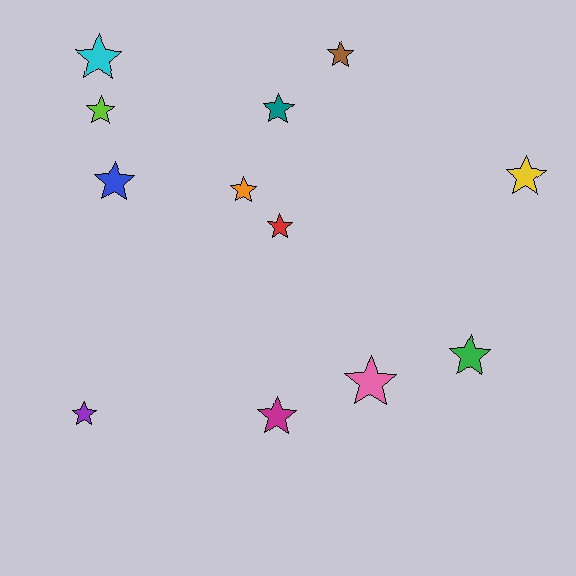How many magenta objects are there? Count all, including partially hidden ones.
There is 1 magenta object.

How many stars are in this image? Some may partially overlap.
There are 12 stars.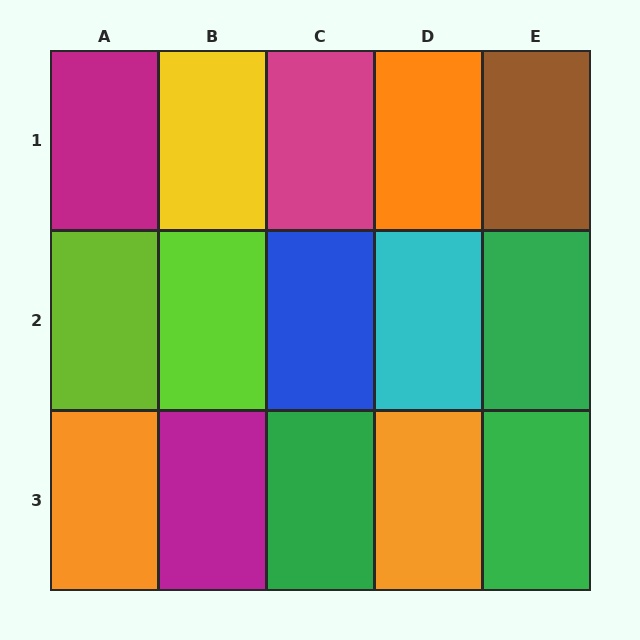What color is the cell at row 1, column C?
Magenta.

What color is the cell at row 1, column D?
Orange.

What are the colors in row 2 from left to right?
Lime, lime, blue, cyan, green.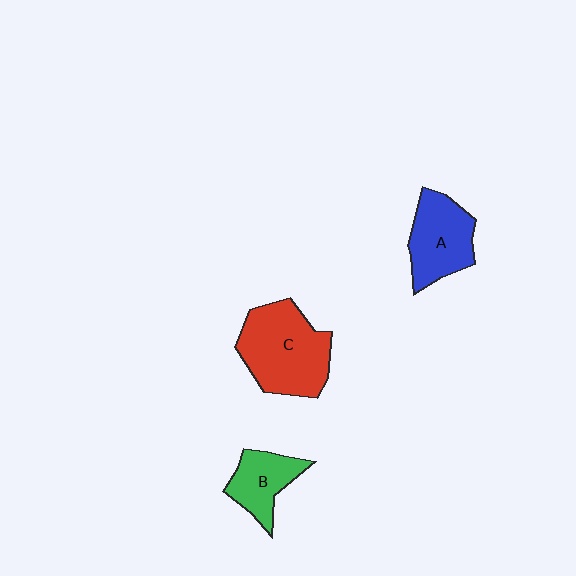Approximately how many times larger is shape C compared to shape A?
Approximately 1.4 times.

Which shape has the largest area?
Shape C (red).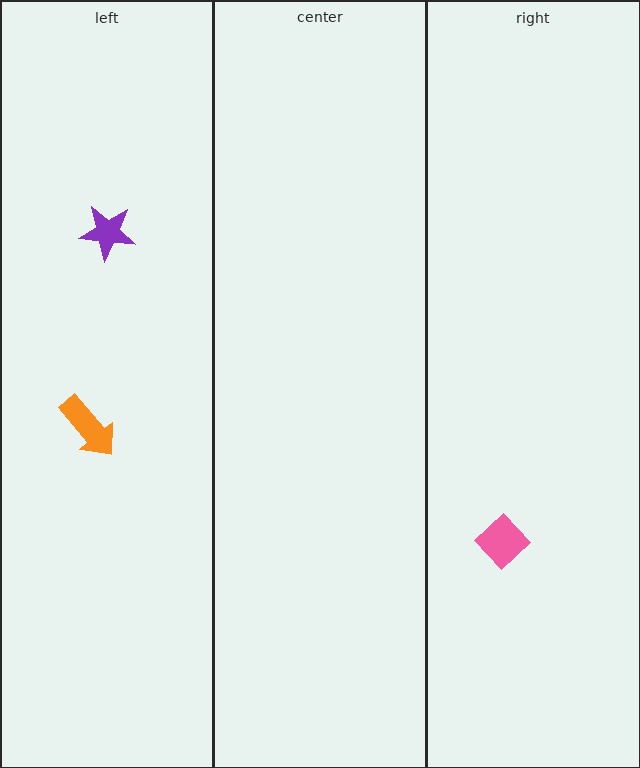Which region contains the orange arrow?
The left region.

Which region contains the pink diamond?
The right region.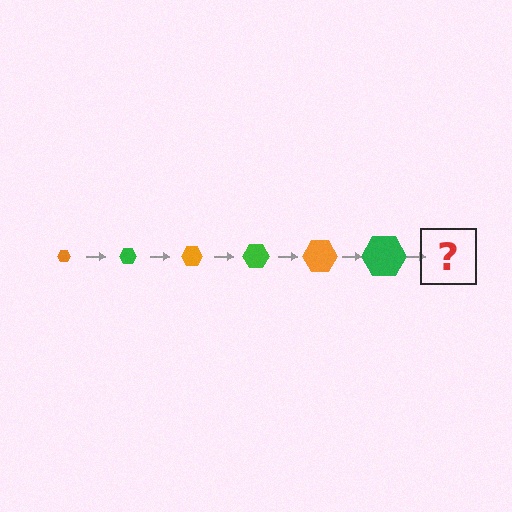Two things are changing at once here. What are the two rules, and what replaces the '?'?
The two rules are that the hexagon grows larger each step and the color cycles through orange and green. The '?' should be an orange hexagon, larger than the previous one.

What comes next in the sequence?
The next element should be an orange hexagon, larger than the previous one.